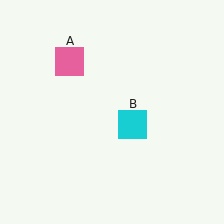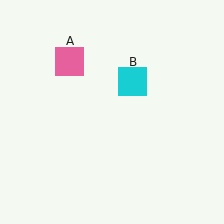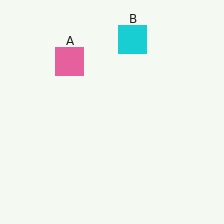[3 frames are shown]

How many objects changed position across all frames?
1 object changed position: cyan square (object B).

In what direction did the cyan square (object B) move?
The cyan square (object B) moved up.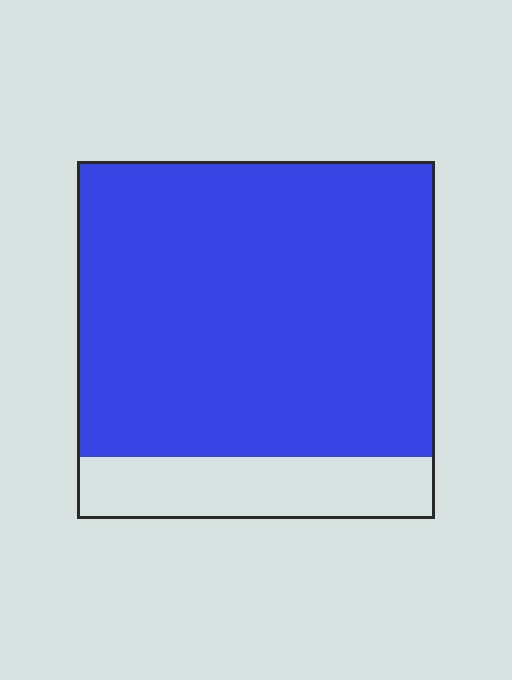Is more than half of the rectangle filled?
Yes.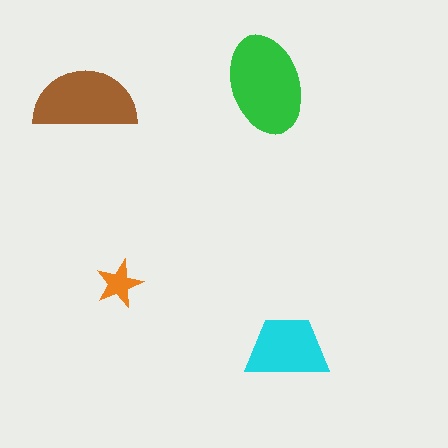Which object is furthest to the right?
The cyan trapezoid is rightmost.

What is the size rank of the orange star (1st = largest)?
4th.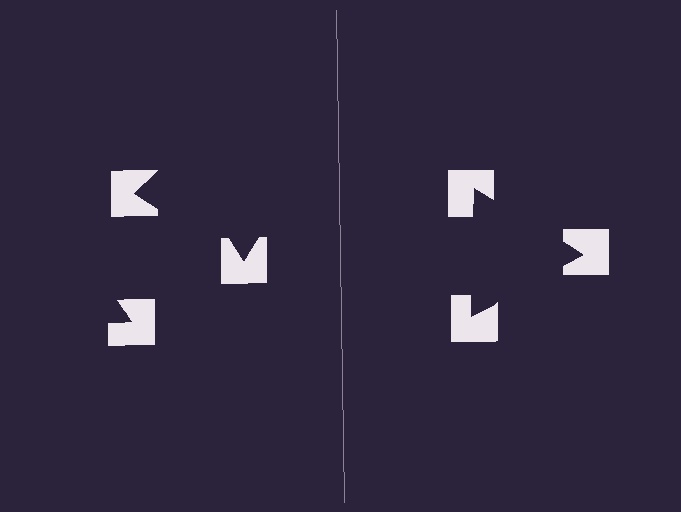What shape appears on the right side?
An illusory triangle.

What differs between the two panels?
The notched squares are positioned identically on both sides; only the wedge orientations differ. On the right they align to a triangle; on the left they are misaligned.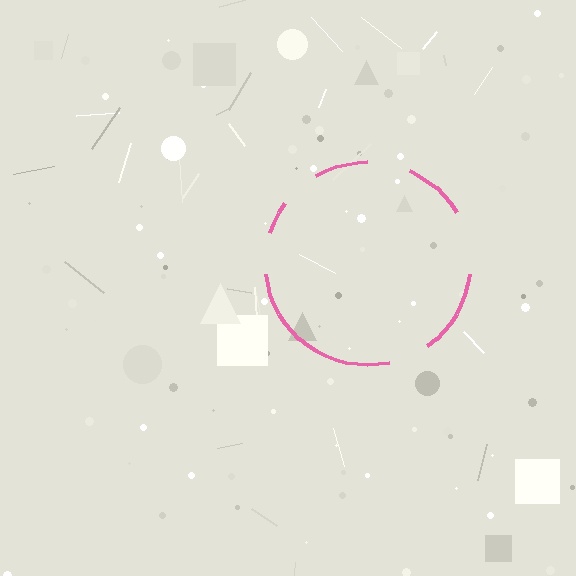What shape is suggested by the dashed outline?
The dashed outline suggests a circle.